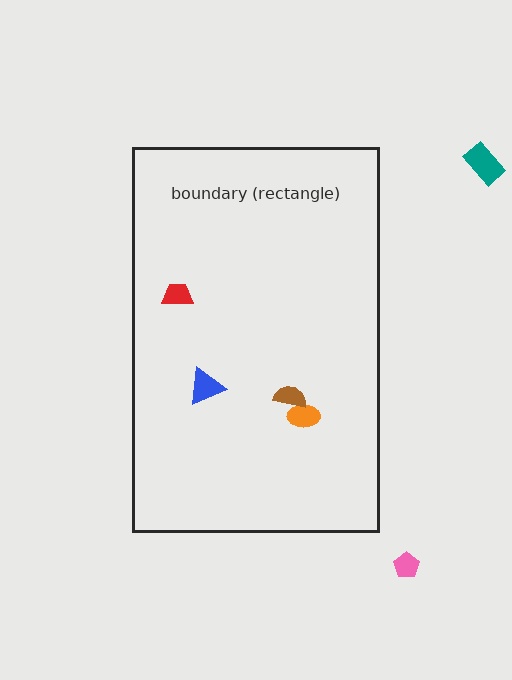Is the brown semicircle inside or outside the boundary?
Inside.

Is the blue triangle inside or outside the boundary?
Inside.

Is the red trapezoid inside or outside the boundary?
Inside.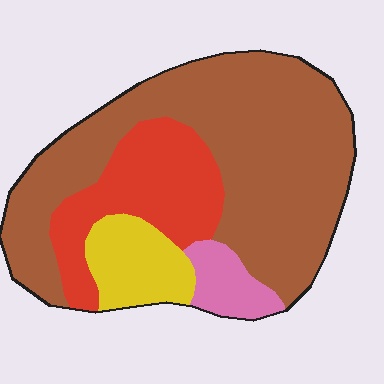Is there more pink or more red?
Red.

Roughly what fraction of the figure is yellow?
Yellow takes up about one tenth (1/10) of the figure.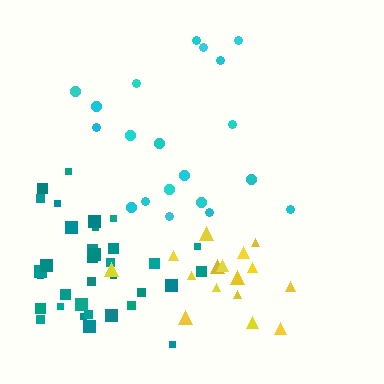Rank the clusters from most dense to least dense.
teal, yellow, cyan.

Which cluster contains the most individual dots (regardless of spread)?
Teal (34).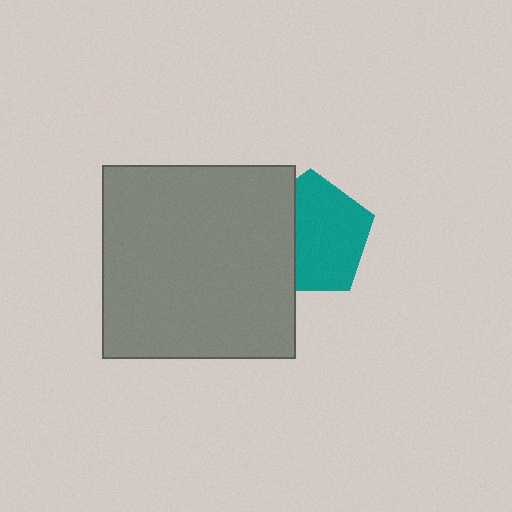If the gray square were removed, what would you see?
You would see the complete teal pentagon.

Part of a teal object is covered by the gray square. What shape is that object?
It is a pentagon.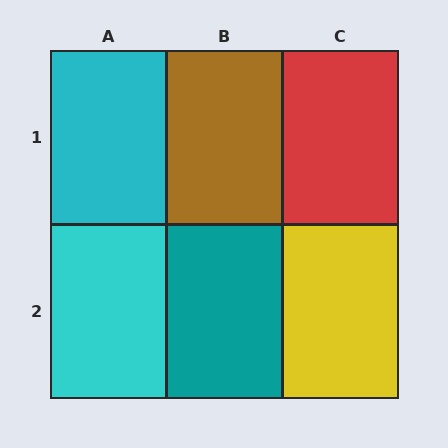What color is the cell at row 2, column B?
Teal.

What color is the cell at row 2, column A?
Cyan.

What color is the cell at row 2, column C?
Yellow.